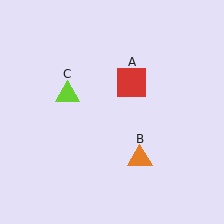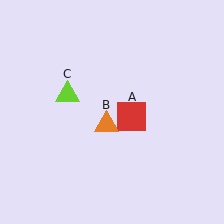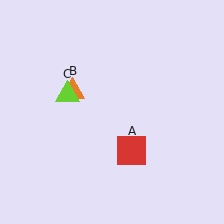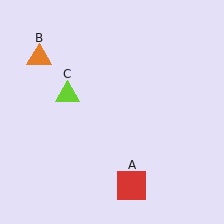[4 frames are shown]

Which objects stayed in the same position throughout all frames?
Lime triangle (object C) remained stationary.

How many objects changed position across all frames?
2 objects changed position: red square (object A), orange triangle (object B).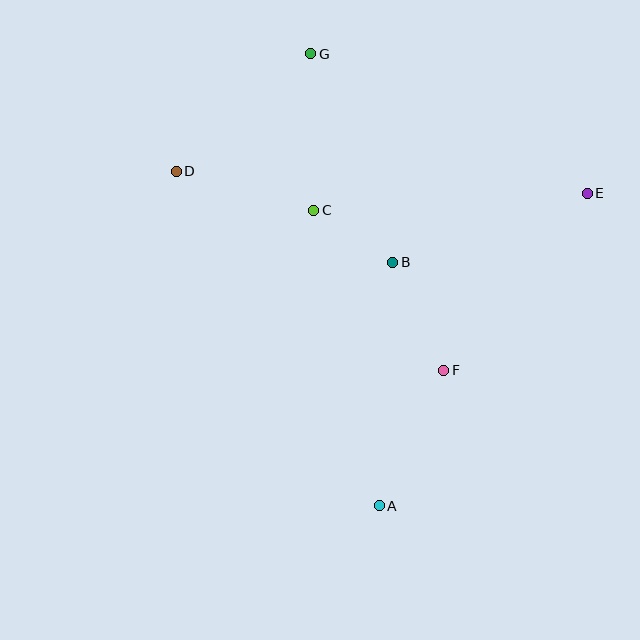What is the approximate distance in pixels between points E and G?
The distance between E and G is approximately 310 pixels.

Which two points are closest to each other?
Points B and C are closest to each other.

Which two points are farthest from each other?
Points A and G are farthest from each other.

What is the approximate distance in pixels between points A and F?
The distance between A and F is approximately 150 pixels.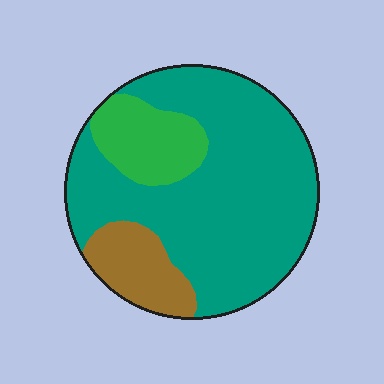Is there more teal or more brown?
Teal.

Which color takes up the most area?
Teal, at roughly 70%.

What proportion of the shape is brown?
Brown covers about 15% of the shape.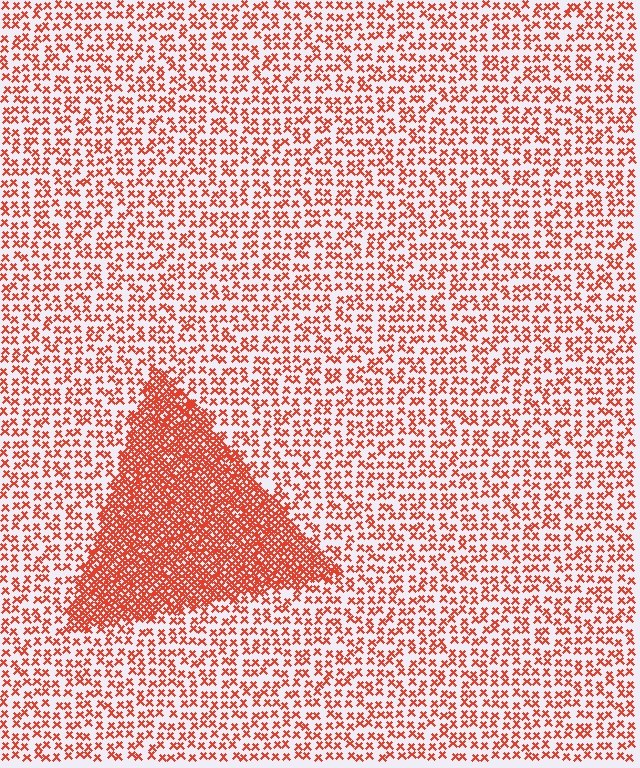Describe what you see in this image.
The image contains small red elements arranged at two different densities. A triangle-shaped region is visible where the elements are more densely packed than the surrounding area.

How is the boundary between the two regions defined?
The boundary is defined by a change in element density (approximately 2.8x ratio). All elements are the same color, size, and shape.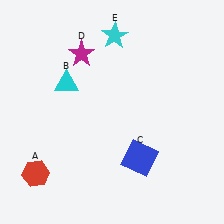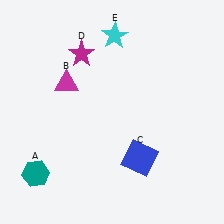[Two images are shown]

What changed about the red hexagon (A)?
In Image 1, A is red. In Image 2, it changed to teal.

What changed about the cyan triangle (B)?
In Image 1, B is cyan. In Image 2, it changed to magenta.